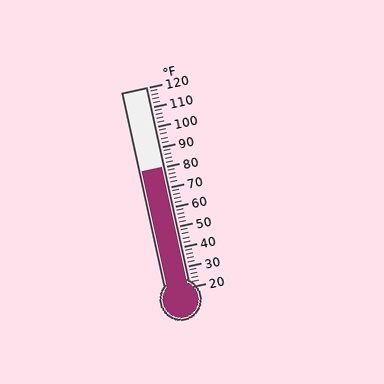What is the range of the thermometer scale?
The thermometer scale ranges from 20°F to 120°F.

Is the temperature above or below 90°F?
The temperature is below 90°F.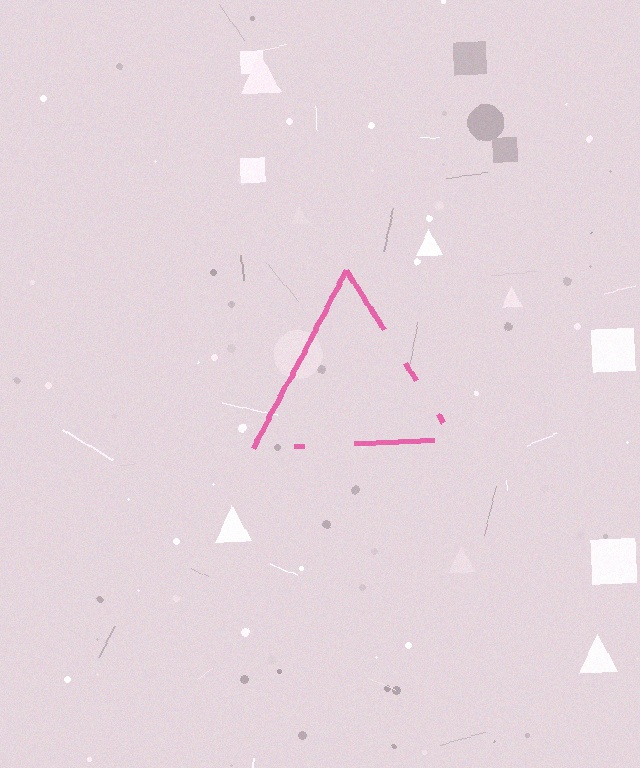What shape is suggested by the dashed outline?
The dashed outline suggests a triangle.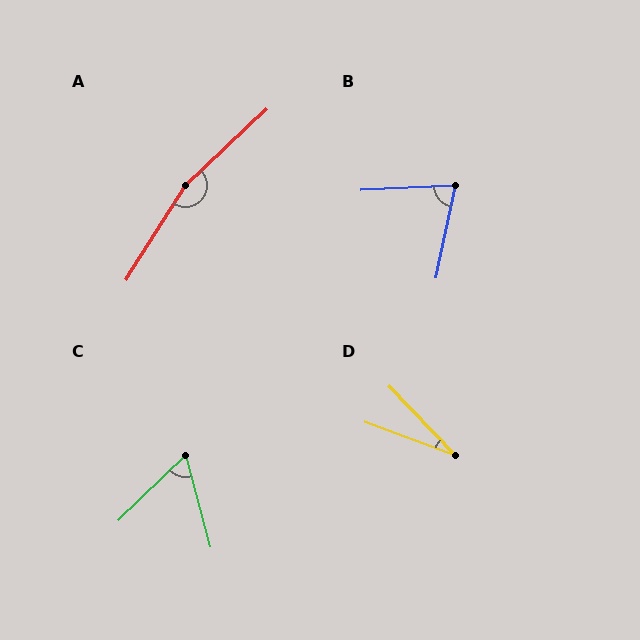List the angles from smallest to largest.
D (26°), C (61°), B (75°), A (165°).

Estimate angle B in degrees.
Approximately 75 degrees.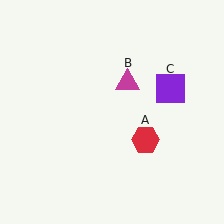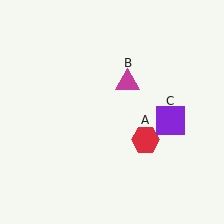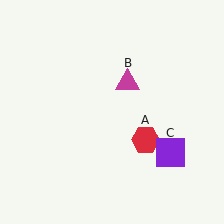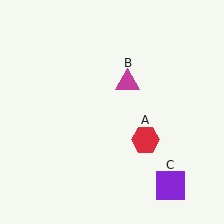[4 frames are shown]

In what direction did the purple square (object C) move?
The purple square (object C) moved down.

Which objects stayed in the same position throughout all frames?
Red hexagon (object A) and magenta triangle (object B) remained stationary.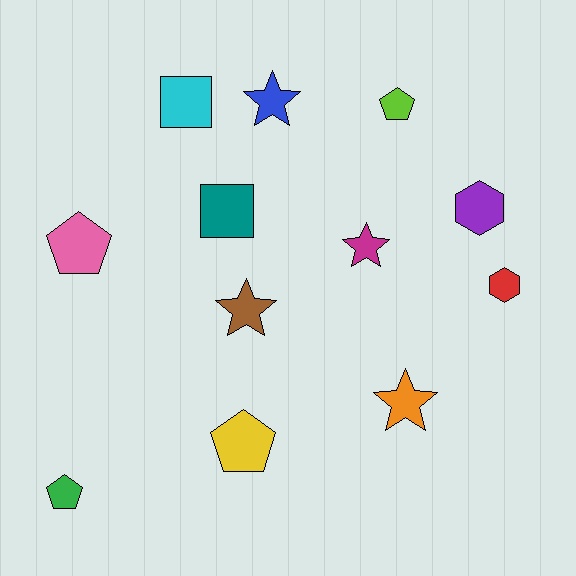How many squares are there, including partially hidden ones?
There are 2 squares.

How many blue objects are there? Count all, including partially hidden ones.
There is 1 blue object.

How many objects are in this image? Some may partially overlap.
There are 12 objects.